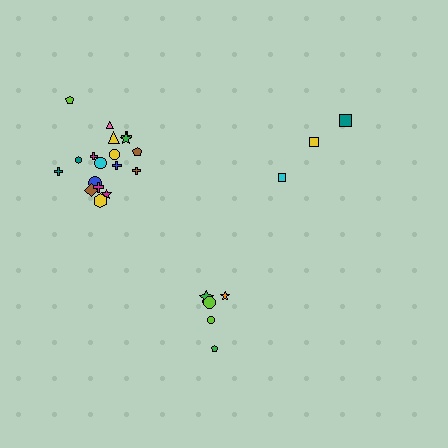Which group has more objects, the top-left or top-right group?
The top-left group.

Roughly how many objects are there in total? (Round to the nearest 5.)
Roughly 25 objects in total.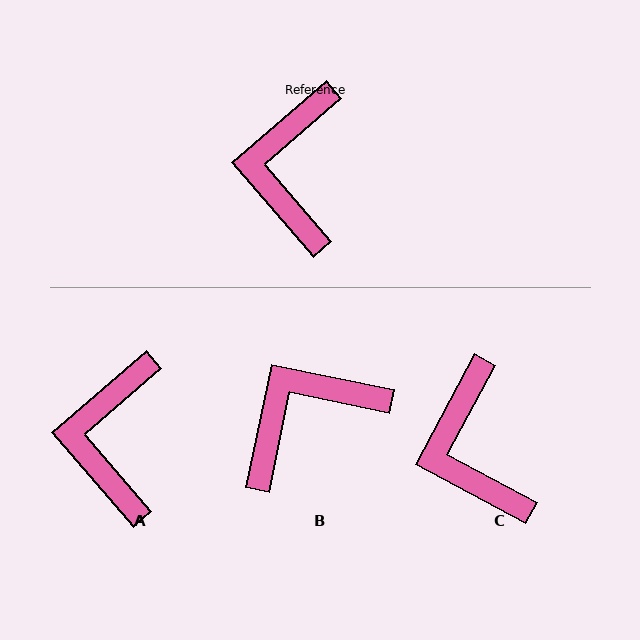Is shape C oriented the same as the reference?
No, it is off by about 21 degrees.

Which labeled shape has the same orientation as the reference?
A.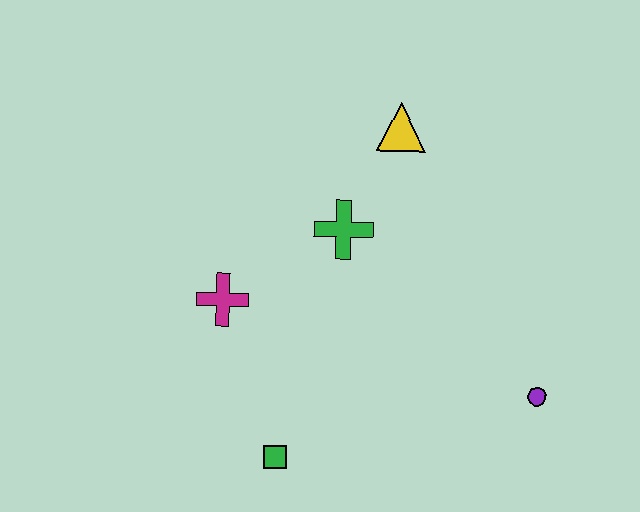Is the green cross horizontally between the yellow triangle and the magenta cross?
Yes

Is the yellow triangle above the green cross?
Yes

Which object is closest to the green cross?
The yellow triangle is closest to the green cross.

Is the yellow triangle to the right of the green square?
Yes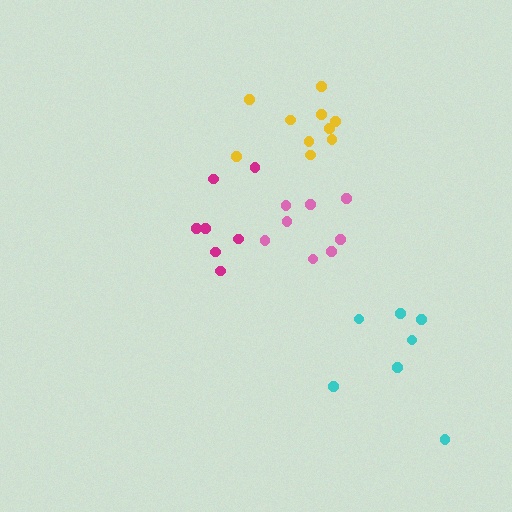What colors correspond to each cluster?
The clusters are colored: magenta, cyan, yellow, pink.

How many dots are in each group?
Group 1: 7 dots, Group 2: 7 dots, Group 3: 10 dots, Group 4: 8 dots (32 total).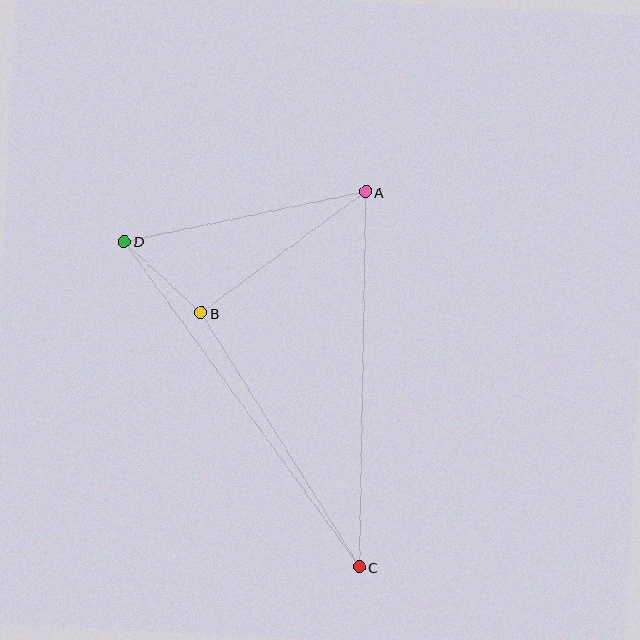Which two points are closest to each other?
Points B and D are closest to each other.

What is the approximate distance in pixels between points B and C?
The distance between B and C is approximately 299 pixels.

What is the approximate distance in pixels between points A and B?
The distance between A and B is approximately 204 pixels.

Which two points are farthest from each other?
Points C and D are farthest from each other.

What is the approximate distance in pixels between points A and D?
The distance between A and D is approximately 246 pixels.